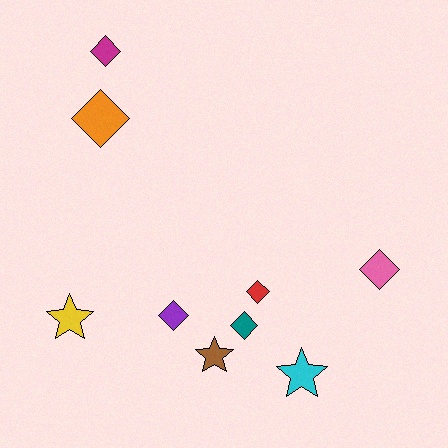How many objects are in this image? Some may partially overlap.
There are 9 objects.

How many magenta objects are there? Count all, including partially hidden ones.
There is 1 magenta object.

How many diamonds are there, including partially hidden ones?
There are 6 diamonds.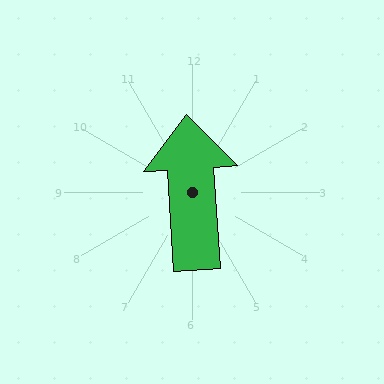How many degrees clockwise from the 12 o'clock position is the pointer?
Approximately 356 degrees.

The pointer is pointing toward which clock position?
Roughly 12 o'clock.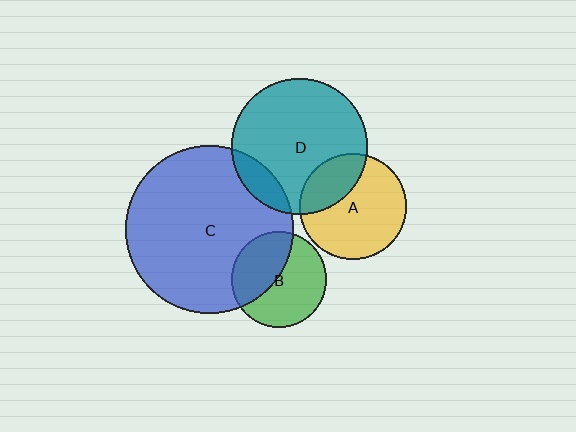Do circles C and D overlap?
Yes.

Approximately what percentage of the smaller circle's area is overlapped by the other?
Approximately 10%.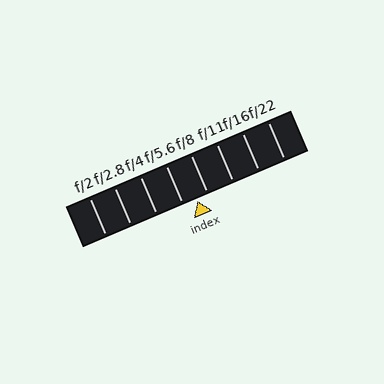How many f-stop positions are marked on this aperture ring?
There are 8 f-stop positions marked.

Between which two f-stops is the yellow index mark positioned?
The index mark is between f/5.6 and f/8.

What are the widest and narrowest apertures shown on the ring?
The widest aperture shown is f/2 and the narrowest is f/22.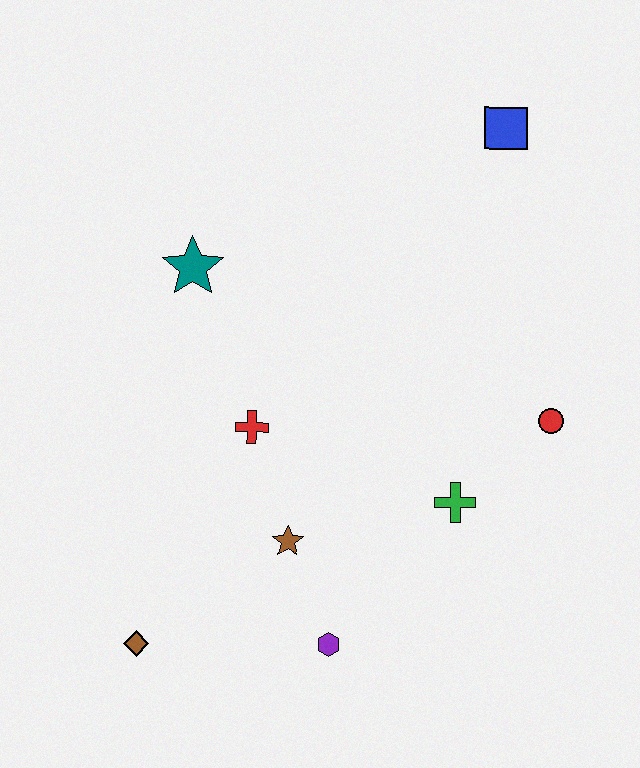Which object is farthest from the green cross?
The blue square is farthest from the green cross.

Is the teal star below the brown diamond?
No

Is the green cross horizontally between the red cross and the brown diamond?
No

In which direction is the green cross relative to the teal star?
The green cross is to the right of the teal star.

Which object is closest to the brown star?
The purple hexagon is closest to the brown star.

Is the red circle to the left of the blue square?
No